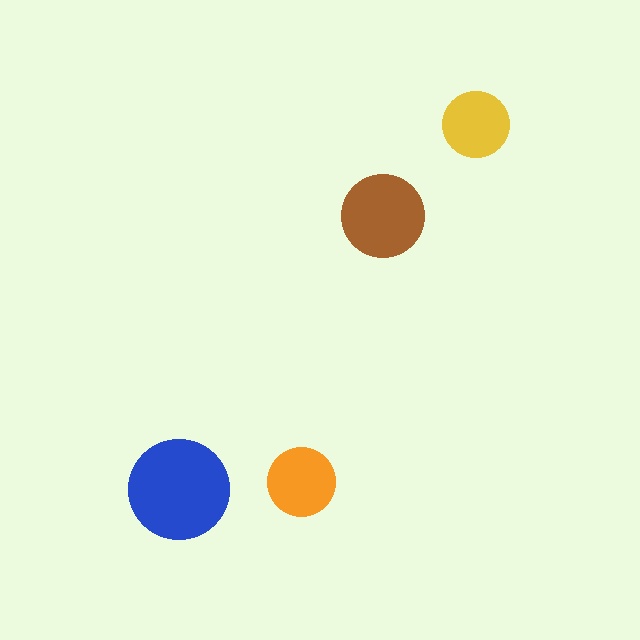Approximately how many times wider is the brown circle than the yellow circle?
About 1.5 times wider.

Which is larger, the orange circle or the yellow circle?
The orange one.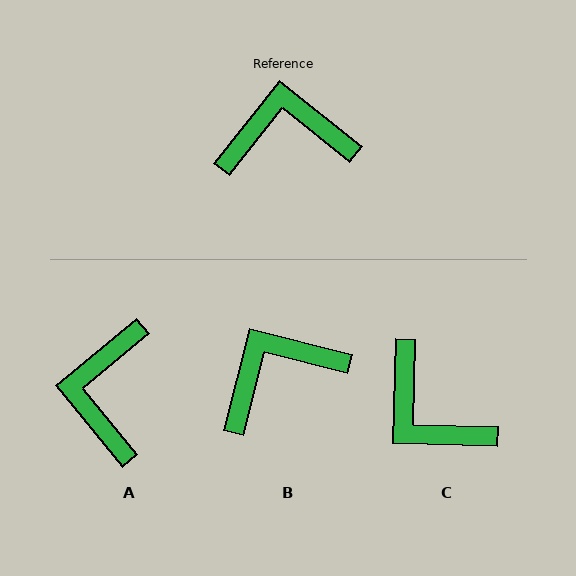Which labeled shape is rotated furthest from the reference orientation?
C, about 127 degrees away.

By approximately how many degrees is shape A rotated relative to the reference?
Approximately 78 degrees counter-clockwise.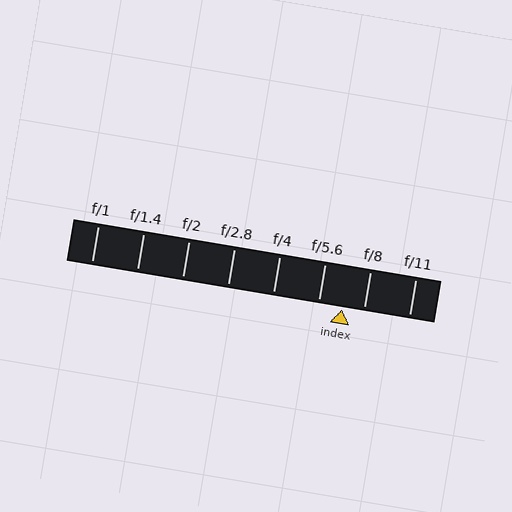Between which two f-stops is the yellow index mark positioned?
The index mark is between f/5.6 and f/8.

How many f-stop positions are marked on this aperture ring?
There are 8 f-stop positions marked.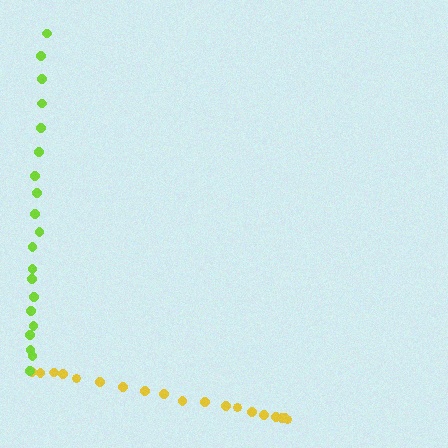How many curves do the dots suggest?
There are 2 distinct paths.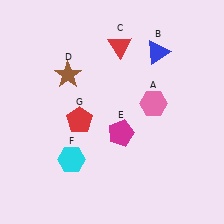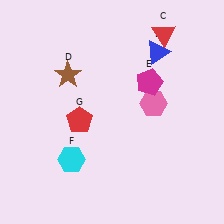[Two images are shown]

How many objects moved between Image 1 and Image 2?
2 objects moved between the two images.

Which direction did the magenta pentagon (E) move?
The magenta pentagon (E) moved up.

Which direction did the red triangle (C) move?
The red triangle (C) moved right.